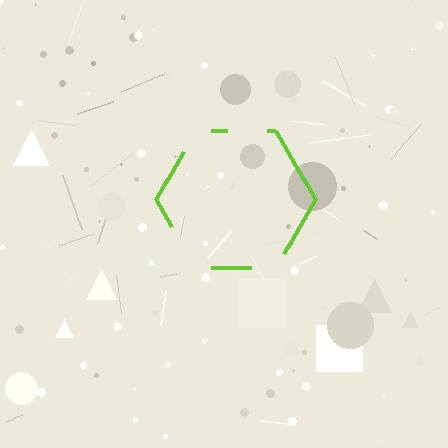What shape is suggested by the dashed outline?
The dashed outline suggests a hexagon.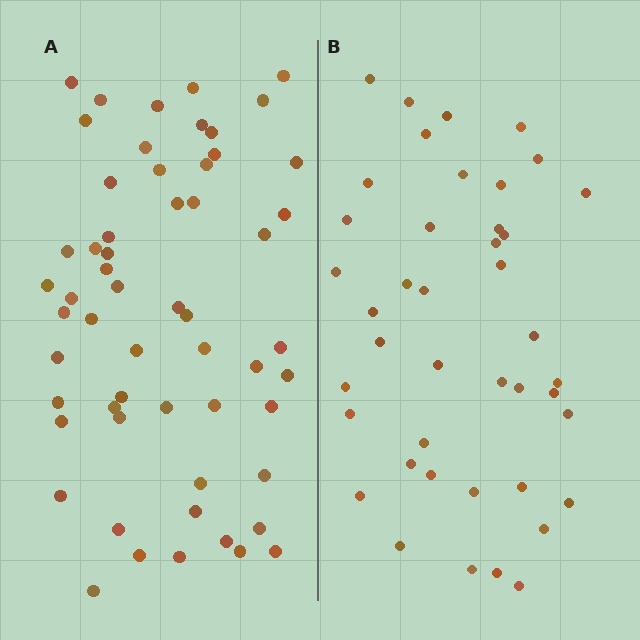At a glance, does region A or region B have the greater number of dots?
Region A (the left region) has more dots.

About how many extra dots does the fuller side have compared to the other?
Region A has approximately 15 more dots than region B.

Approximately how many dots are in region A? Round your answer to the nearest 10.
About 60 dots. (The exact count is 57, which rounds to 60.)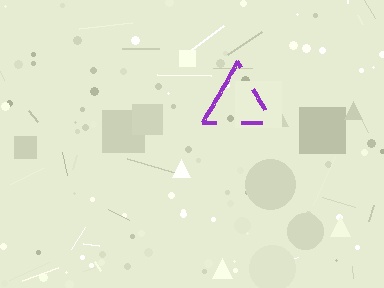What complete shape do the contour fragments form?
The contour fragments form a triangle.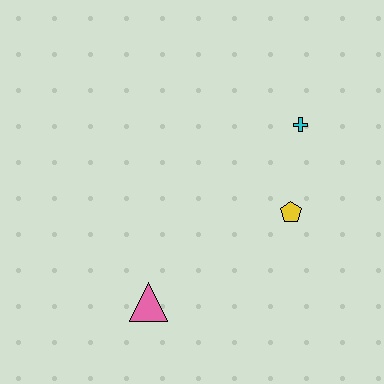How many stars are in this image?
There are no stars.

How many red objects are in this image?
There are no red objects.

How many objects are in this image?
There are 3 objects.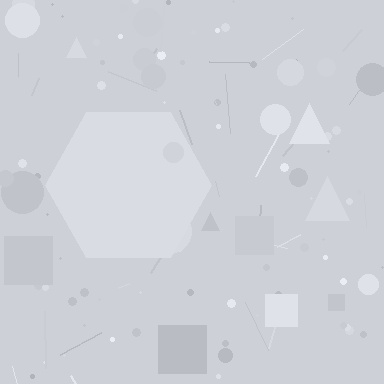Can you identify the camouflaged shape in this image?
The camouflaged shape is a hexagon.